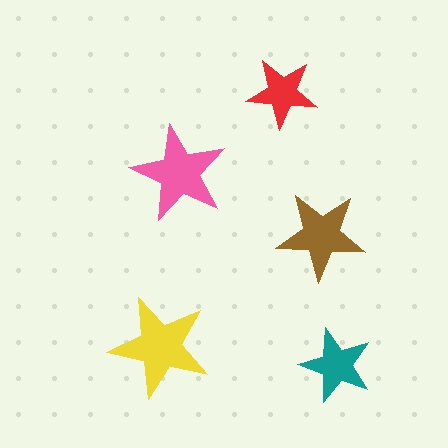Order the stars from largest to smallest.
the yellow one, the pink one, the brown one, the teal one, the red one.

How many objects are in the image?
There are 5 objects in the image.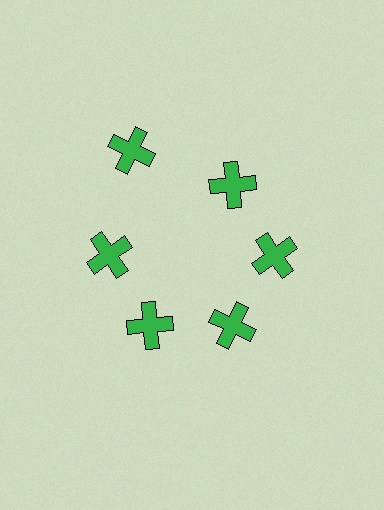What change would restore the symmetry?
The symmetry would be restored by moving it inward, back onto the ring so that all 6 crosses sit at equal angles and equal distance from the center.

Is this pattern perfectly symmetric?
No. The 6 green crosses are arranged in a ring, but one element near the 11 o'clock position is pushed outward from the center, breaking the 6-fold rotational symmetry.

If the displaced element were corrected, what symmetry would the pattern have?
It would have 6-fold rotational symmetry — the pattern would map onto itself every 60 degrees.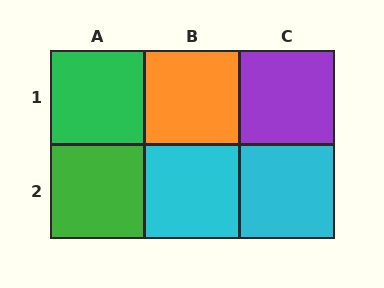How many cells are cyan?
2 cells are cyan.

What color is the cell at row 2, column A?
Green.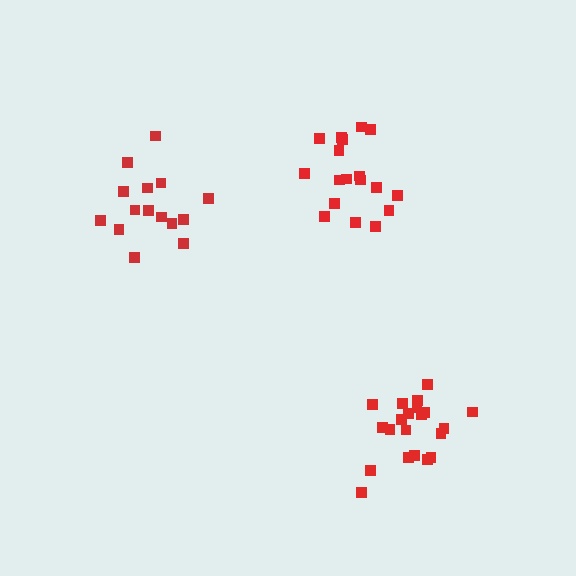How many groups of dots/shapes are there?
There are 3 groups.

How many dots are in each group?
Group 1: 18 dots, Group 2: 21 dots, Group 3: 15 dots (54 total).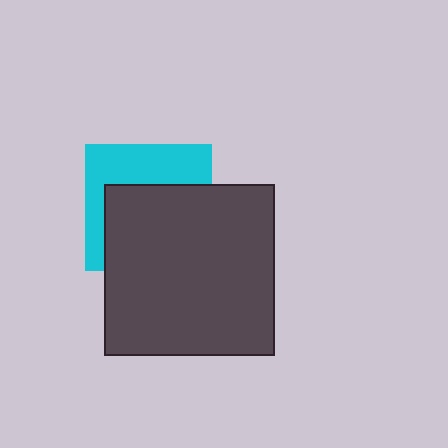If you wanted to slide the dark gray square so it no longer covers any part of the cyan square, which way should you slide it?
Slide it down — that is the most direct way to separate the two shapes.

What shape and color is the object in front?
The object in front is a dark gray square.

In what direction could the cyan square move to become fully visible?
The cyan square could move up. That would shift it out from behind the dark gray square entirely.